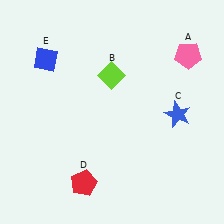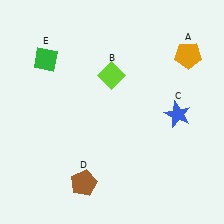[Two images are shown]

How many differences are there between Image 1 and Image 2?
There are 3 differences between the two images.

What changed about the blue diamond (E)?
In Image 1, E is blue. In Image 2, it changed to green.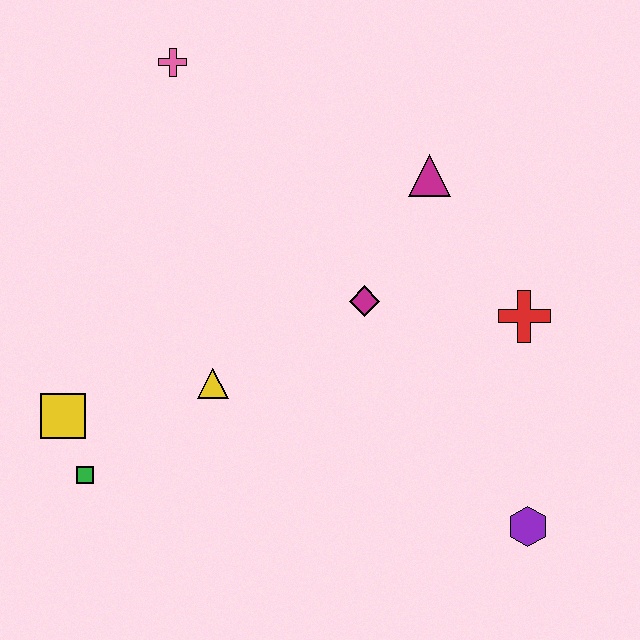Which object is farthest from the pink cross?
The purple hexagon is farthest from the pink cross.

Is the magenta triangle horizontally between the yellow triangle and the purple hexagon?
Yes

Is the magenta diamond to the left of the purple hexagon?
Yes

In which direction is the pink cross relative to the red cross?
The pink cross is to the left of the red cross.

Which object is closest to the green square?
The yellow square is closest to the green square.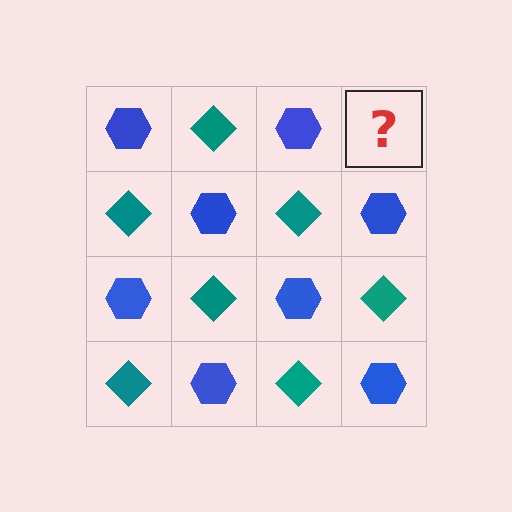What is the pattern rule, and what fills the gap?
The rule is that it alternates blue hexagon and teal diamond in a checkerboard pattern. The gap should be filled with a teal diamond.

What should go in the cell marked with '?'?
The missing cell should contain a teal diamond.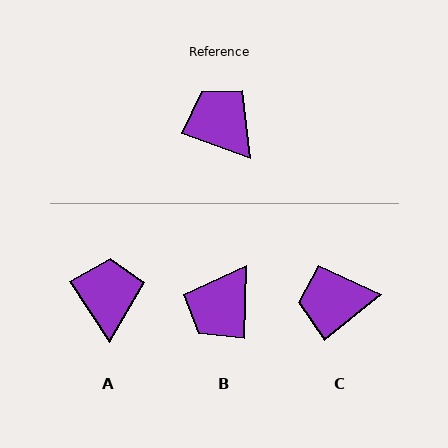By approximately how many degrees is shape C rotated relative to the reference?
Approximately 59 degrees counter-clockwise.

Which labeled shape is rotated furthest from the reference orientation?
B, about 108 degrees away.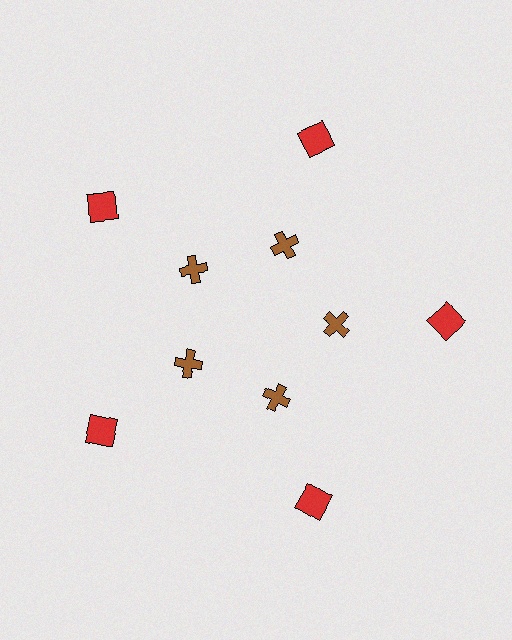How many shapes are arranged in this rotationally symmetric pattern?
There are 10 shapes, arranged in 5 groups of 2.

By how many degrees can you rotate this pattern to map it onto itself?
The pattern maps onto itself every 72 degrees of rotation.